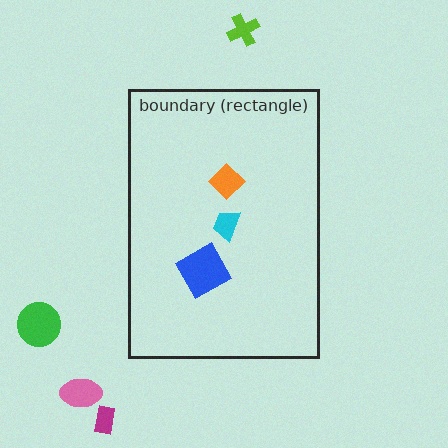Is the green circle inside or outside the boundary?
Outside.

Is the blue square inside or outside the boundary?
Inside.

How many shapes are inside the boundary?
3 inside, 4 outside.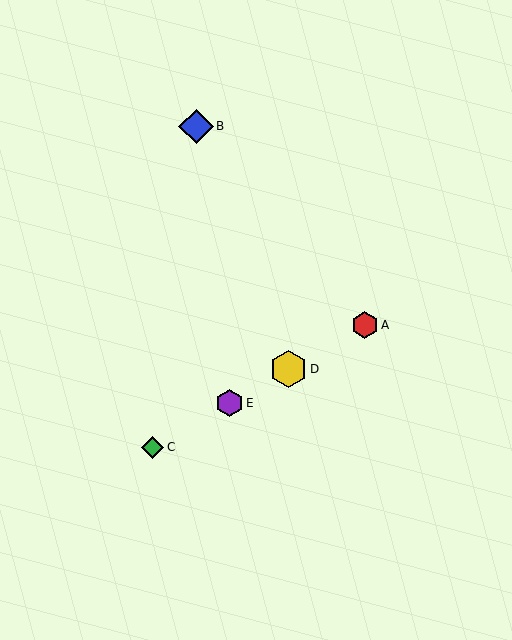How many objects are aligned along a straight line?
4 objects (A, C, D, E) are aligned along a straight line.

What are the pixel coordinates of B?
Object B is at (196, 126).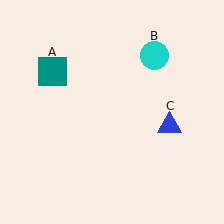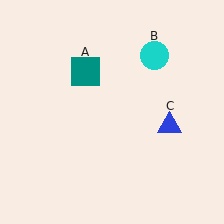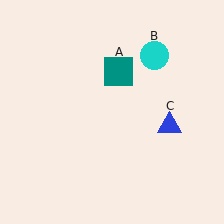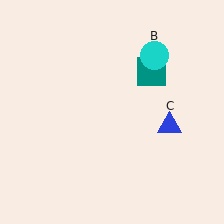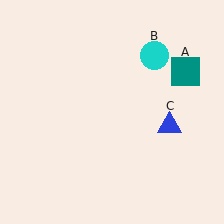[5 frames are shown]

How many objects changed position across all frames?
1 object changed position: teal square (object A).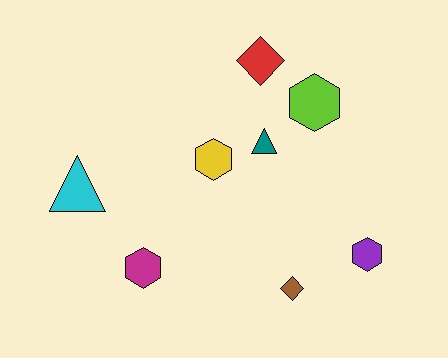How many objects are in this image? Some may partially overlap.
There are 8 objects.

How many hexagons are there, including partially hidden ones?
There are 4 hexagons.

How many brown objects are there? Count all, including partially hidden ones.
There is 1 brown object.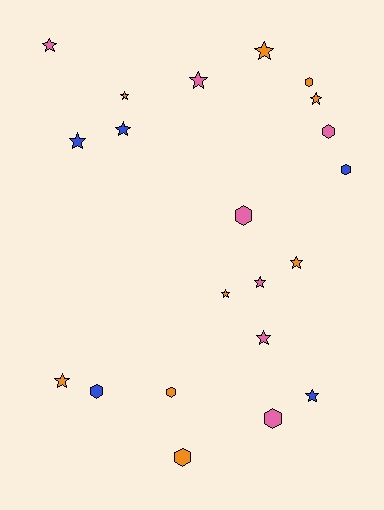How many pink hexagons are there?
There are 3 pink hexagons.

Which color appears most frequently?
Orange, with 9 objects.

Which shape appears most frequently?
Star, with 13 objects.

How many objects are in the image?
There are 21 objects.